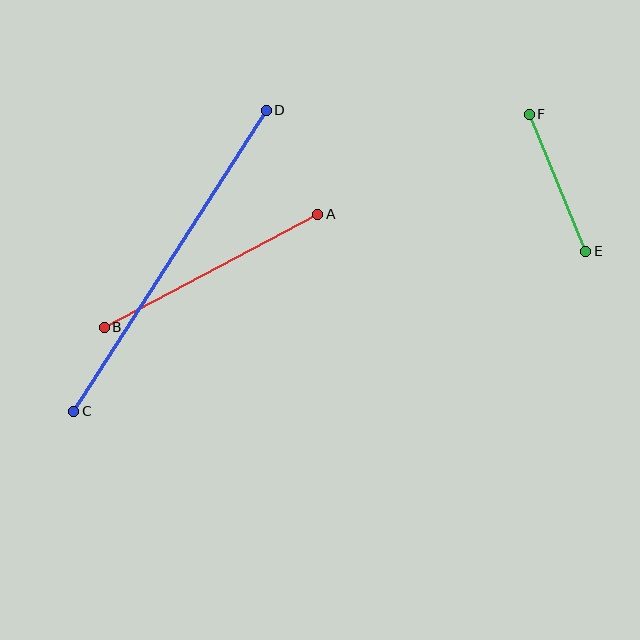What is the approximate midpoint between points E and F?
The midpoint is at approximately (558, 183) pixels.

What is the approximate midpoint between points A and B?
The midpoint is at approximately (211, 271) pixels.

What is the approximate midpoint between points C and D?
The midpoint is at approximately (170, 261) pixels.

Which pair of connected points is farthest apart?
Points C and D are farthest apart.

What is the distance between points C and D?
The distance is approximately 358 pixels.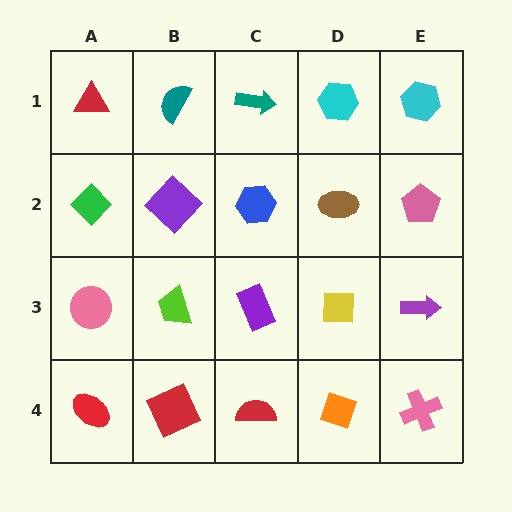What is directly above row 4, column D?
A yellow square.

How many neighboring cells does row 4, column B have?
3.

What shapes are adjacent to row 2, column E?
A cyan hexagon (row 1, column E), a purple arrow (row 3, column E), a brown ellipse (row 2, column D).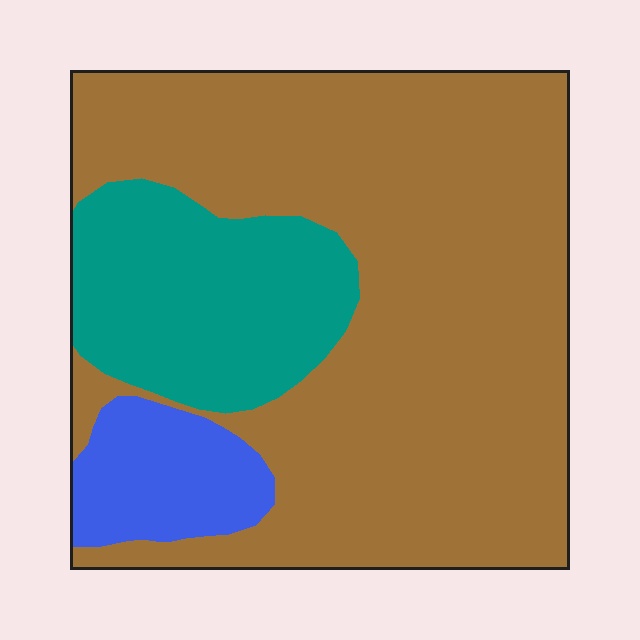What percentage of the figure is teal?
Teal covers roughly 20% of the figure.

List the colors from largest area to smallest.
From largest to smallest: brown, teal, blue.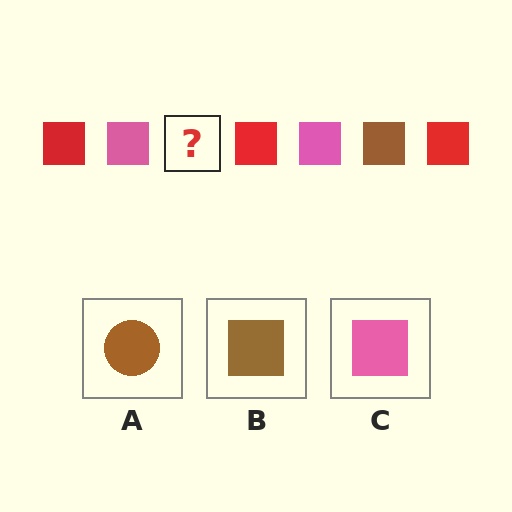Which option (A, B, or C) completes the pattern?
B.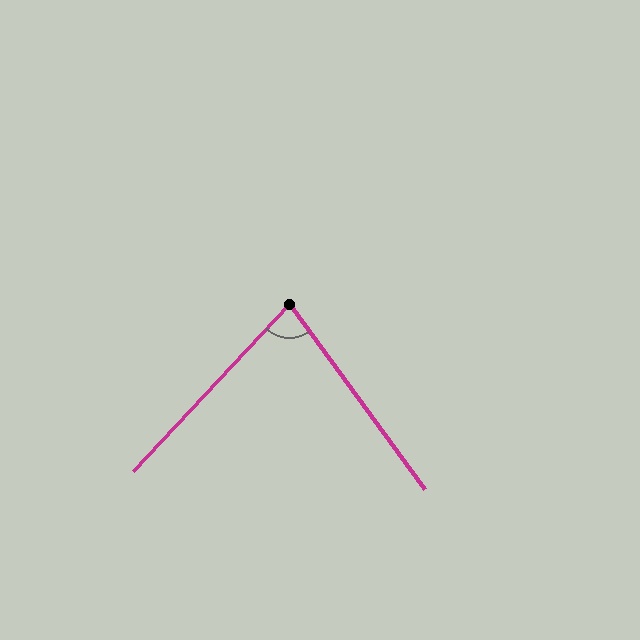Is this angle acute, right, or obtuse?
It is acute.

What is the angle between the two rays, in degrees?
Approximately 79 degrees.